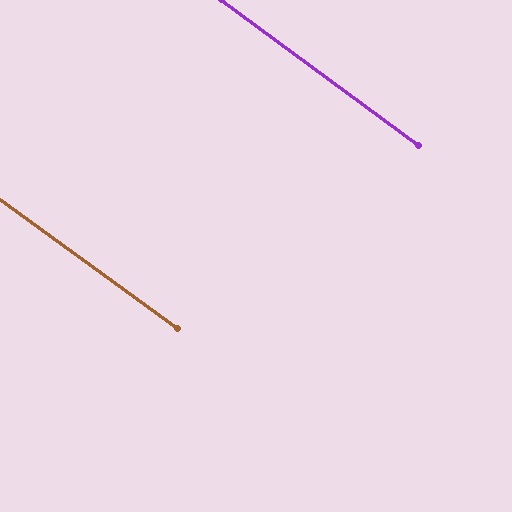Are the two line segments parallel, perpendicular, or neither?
Parallel — their directions differ by only 0.7°.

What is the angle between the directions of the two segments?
Approximately 1 degree.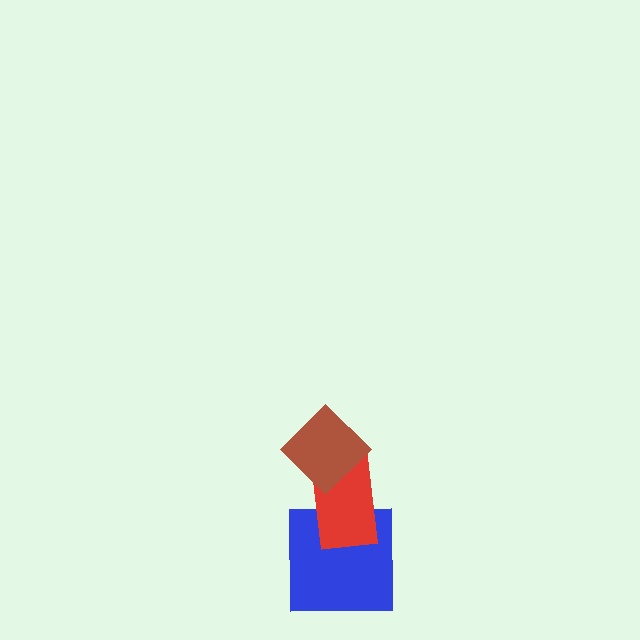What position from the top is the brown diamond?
The brown diamond is 1st from the top.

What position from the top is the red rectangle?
The red rectangle is 2nd from the top.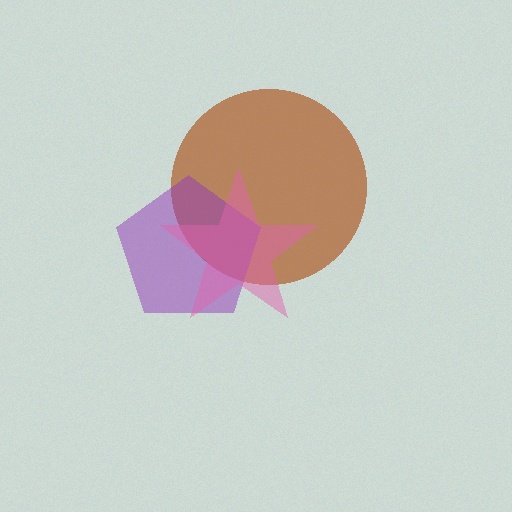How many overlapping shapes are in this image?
There are 3 overlapping shapes in the image.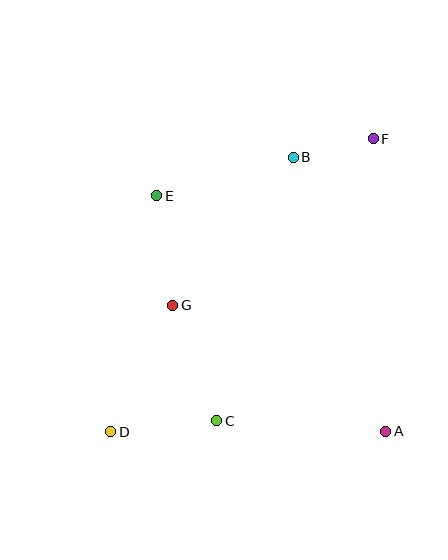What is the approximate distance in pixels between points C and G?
The distance between C and G is approximately 124 pixels.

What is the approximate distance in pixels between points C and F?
The distance between C and F is approximately 323 pixels.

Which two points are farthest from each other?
Points D and F are farthest from each other.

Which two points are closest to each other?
Points B and F are closest to each other.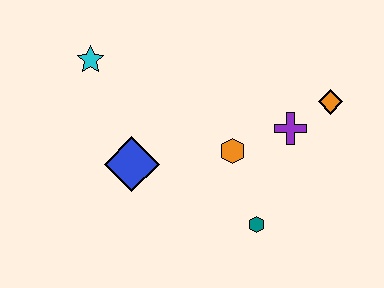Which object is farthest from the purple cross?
The cyan star is farthest from the purple cross.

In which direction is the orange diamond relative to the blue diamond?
The orange diamond is to the right of the blue diamond.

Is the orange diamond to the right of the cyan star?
Yes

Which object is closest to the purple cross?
The orange diamond is closest to the purple cross.